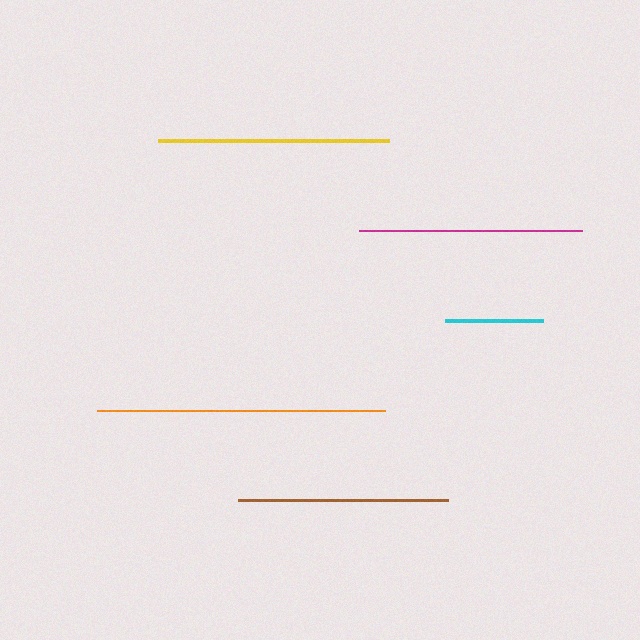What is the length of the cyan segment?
The cyan segment is approximately 98 pixels long.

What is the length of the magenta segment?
The magenta segment is approximately 222 pixels long.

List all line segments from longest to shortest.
From longest to shortest: orange, yellow, magenta, brown, cyan.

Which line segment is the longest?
The orange line is the longest at approximately 288 pixels.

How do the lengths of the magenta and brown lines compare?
The magenta and brown lines are approximately the same length.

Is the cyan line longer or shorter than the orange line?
The orange line is longer than the cyan line.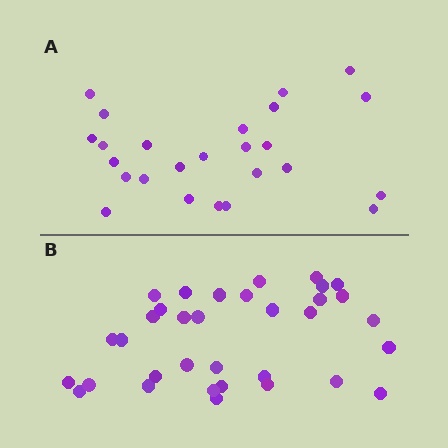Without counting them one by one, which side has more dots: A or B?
Region B (the bottom region) has more dots.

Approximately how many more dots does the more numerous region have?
Region B has roughly 8 or so more dots than region A.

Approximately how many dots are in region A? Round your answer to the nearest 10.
About 20 dots. (The exact count is 25, which rounds to 20.)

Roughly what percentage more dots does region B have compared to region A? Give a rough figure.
About 35% more.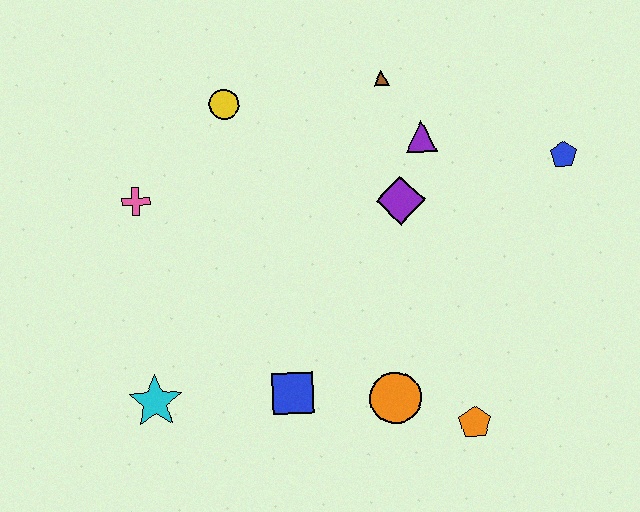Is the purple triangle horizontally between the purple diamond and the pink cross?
No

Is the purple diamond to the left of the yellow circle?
No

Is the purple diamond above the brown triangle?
No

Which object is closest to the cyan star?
The blue square is closest to the cyan star.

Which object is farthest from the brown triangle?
The cyan star is farthest from the brown triangle.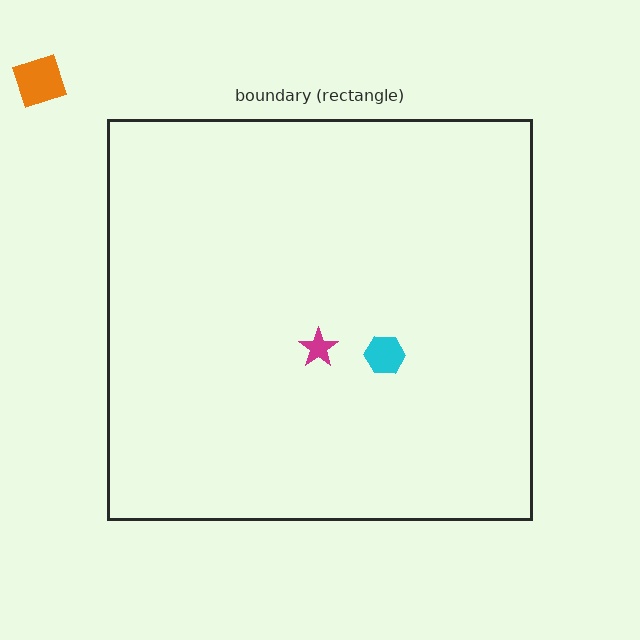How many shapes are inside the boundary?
2 inside, 1 outside.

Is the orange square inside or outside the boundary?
Outside.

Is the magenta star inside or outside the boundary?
Inside.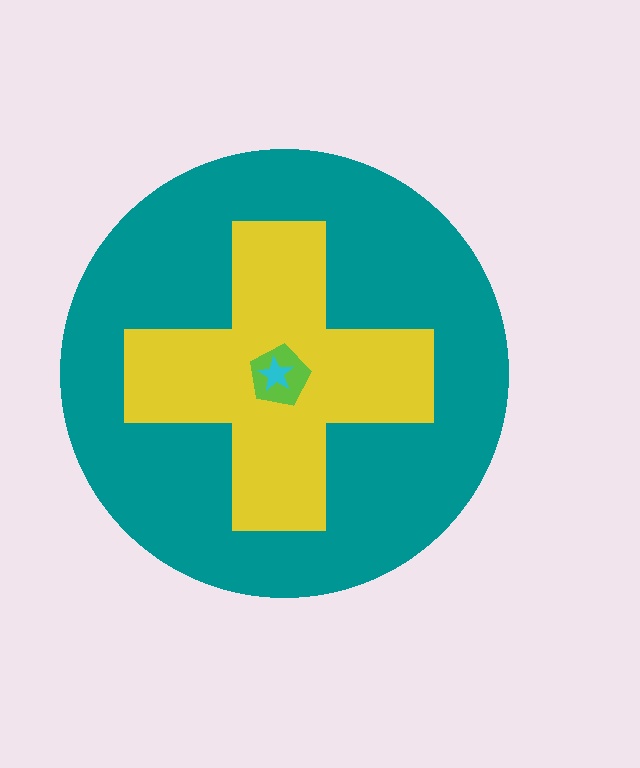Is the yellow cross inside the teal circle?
Yes.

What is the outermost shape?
The teal circle.